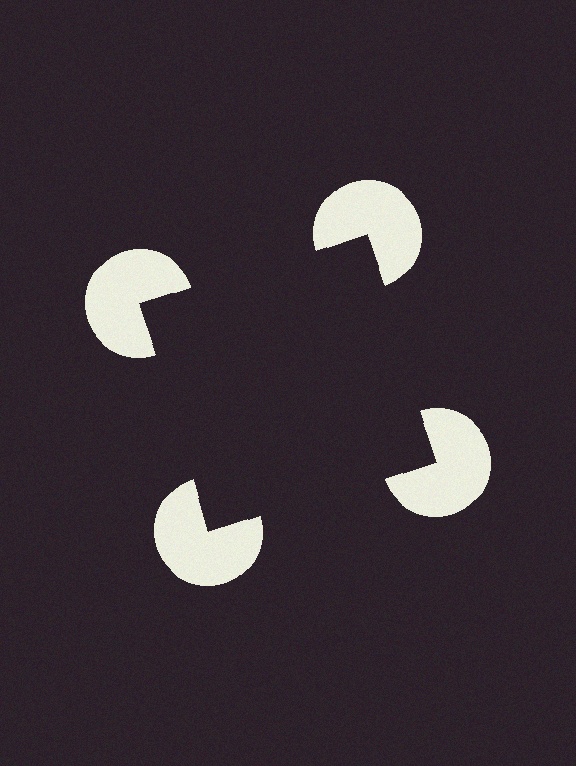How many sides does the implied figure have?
4 sides.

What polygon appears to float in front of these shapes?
An illusory square — its edges are inferred from the aligned wedge cuts in the pac-man discs, not physically drawn.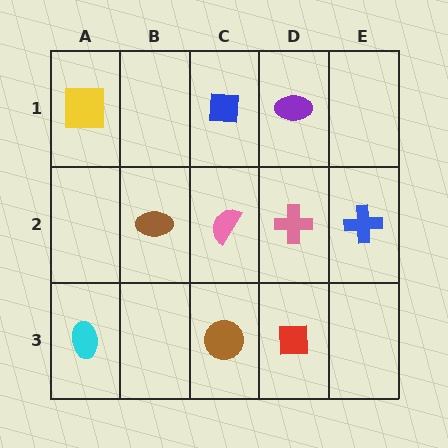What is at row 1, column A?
A yellow square.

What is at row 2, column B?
A brown ellipse.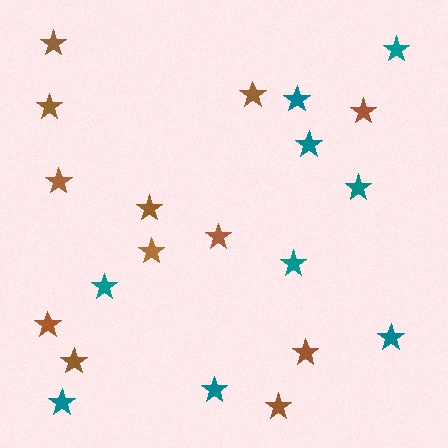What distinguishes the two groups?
There are 2 groups: one group of brown stars (12) and one group of teal stars (9).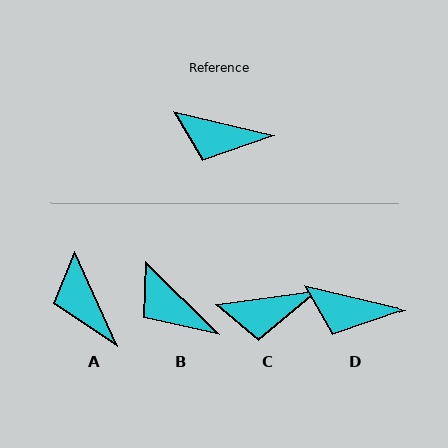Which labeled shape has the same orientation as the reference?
D.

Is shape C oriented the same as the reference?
No, it is off by about 21 degrees.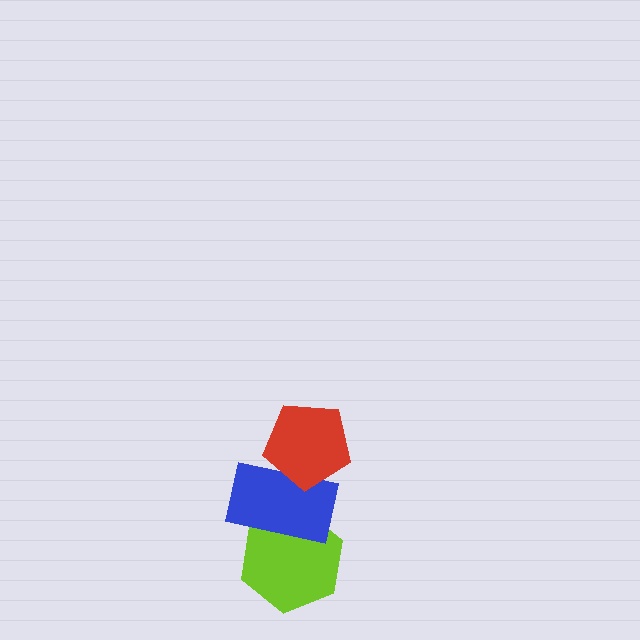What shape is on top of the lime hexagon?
The blue rectangle is on top of the lime hexagon.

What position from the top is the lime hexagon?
The lime hexagon is 3rd from the top.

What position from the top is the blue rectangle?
The blue rectangle is 2nd from the top.